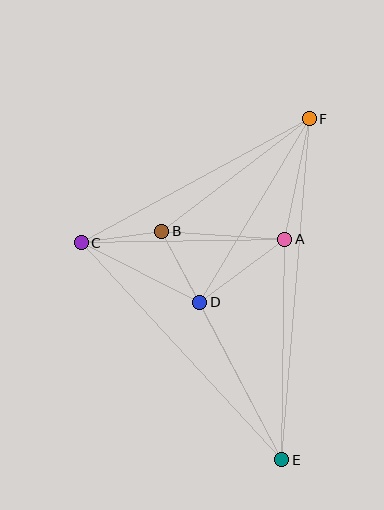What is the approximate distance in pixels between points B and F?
The distance between B and F is approximately 186 pixels.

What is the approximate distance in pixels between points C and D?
The distance between C and D is approximately 132 pixels.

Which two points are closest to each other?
Points B and D are closest to each other.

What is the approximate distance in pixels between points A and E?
The distance between A and E is approximately 220 pixels.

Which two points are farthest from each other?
Points E and F are farthest from each other.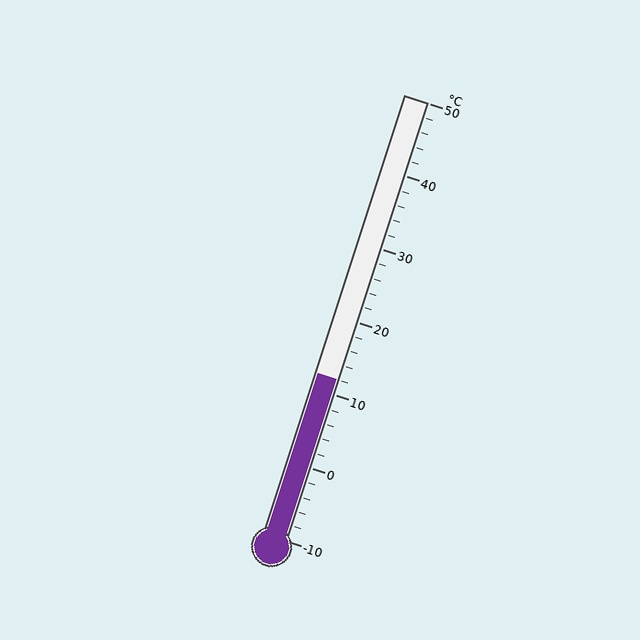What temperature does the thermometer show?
The thermometer shows approximately 12°C.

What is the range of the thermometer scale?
The thermometer scale ranges from -10°C to 50°C.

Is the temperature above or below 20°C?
The temperature is below 20°C.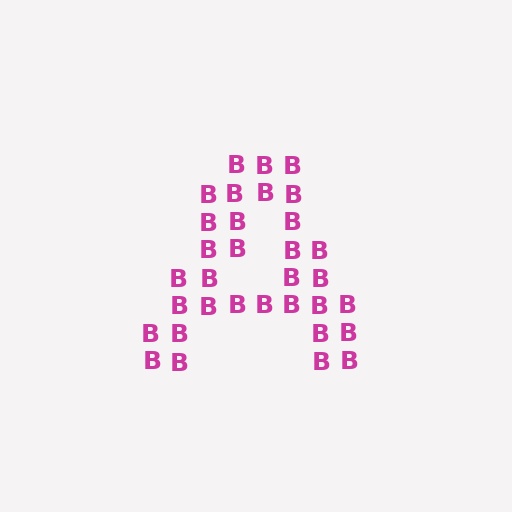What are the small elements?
The small elements are letter B's.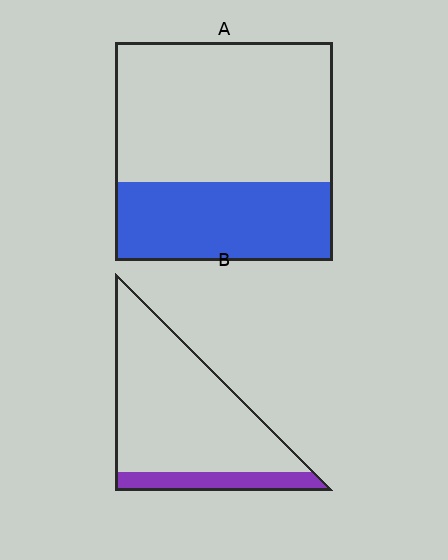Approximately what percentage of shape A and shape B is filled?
A is approximately 35% and B is approximately 15%.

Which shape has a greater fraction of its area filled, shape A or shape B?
Shape A.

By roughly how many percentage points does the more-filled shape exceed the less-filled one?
By roughly 20 percentage points (A over B).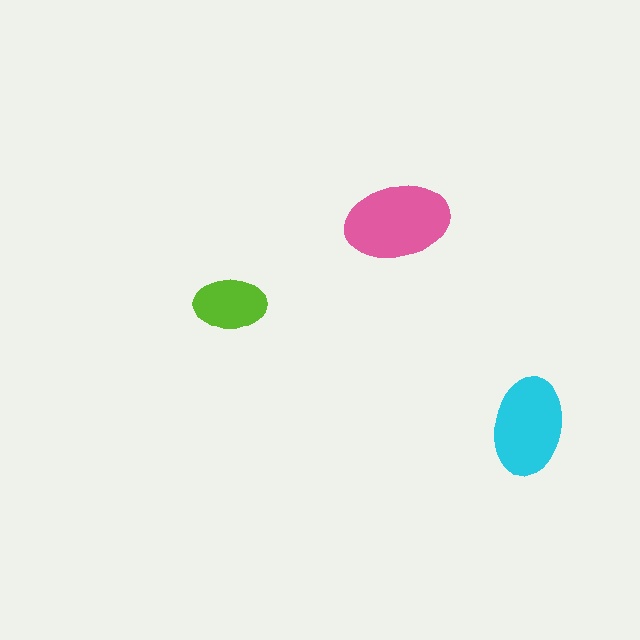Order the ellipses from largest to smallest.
the pink one, the cyan one, the lime one.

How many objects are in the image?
There are 3 objects in the image.